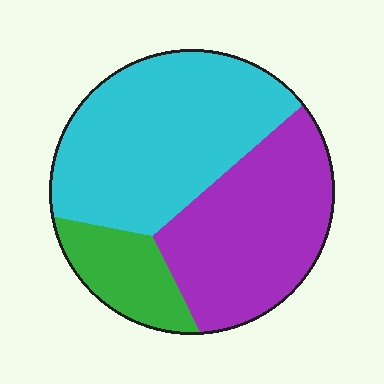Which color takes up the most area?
Cyan, at roughly 45%.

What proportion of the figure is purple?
Purple takes up about three eighths (3/8) of the figure.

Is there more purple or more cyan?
Cyan.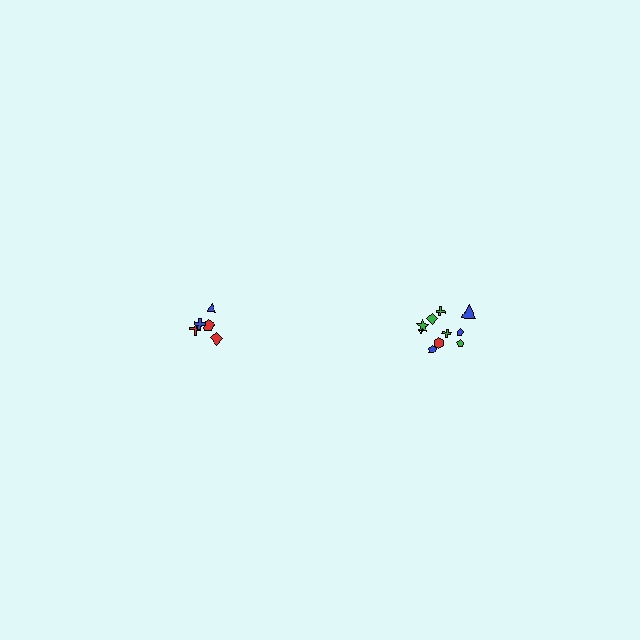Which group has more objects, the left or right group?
The right group.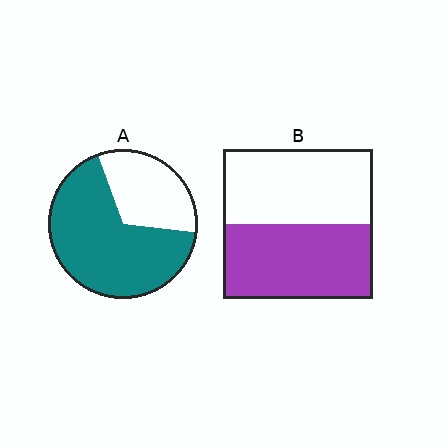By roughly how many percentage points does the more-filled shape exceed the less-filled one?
By roughly 20 percentage points (A over B).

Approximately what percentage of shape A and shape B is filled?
A is approximately 70% and B is approximately 50%.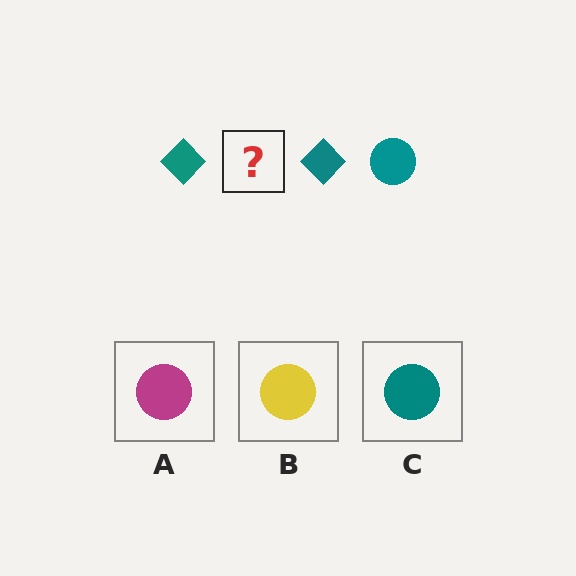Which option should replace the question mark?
Option C.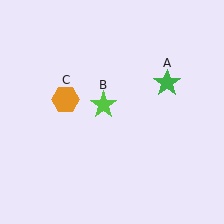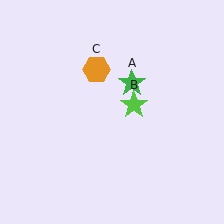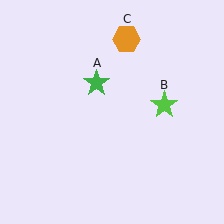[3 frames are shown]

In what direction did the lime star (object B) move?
The lime star (object B) moved right.